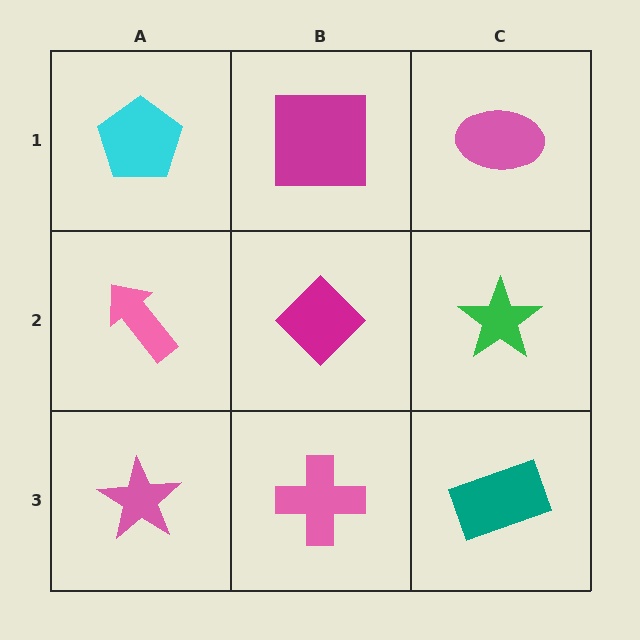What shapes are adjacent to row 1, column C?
A green star (row 2, column C), a magenta square (row 1, column B).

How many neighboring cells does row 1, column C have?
2.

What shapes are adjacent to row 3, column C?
A green star (row 2, column C), a pink cross (row 3, column B).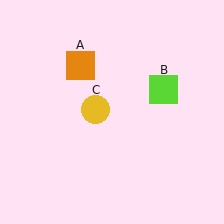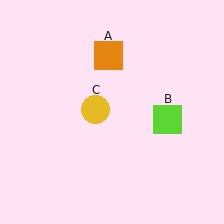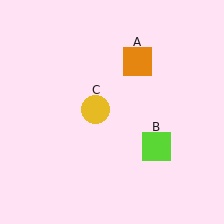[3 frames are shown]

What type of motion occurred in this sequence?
The orange square (object A), lime square (object B) rotated clockwise around the center of the scene.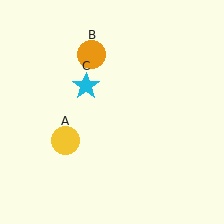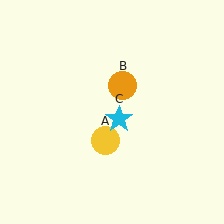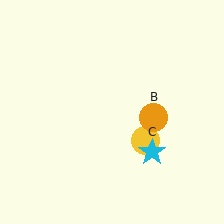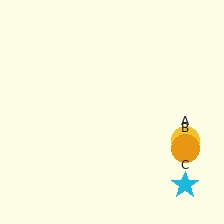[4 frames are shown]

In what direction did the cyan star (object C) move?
The cyan star (object C) moved down and to the right.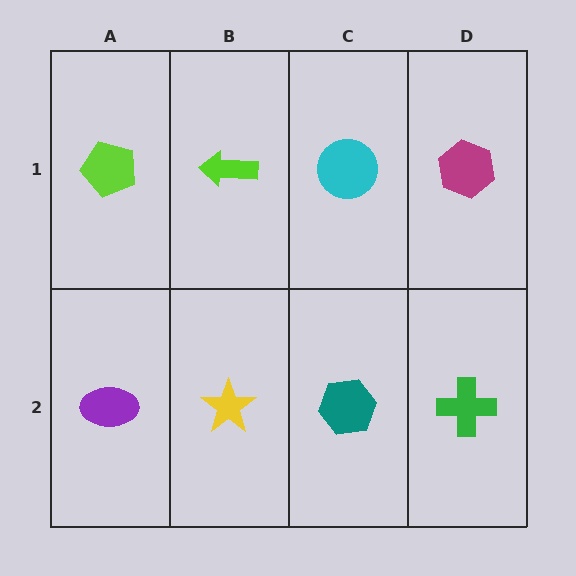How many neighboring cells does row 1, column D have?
2.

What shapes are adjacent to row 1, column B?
A yellow star (row 2, column B), a lime pentagon (row 1, column A), a cyan circle (row 1, column C).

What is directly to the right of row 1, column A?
A lime arrow.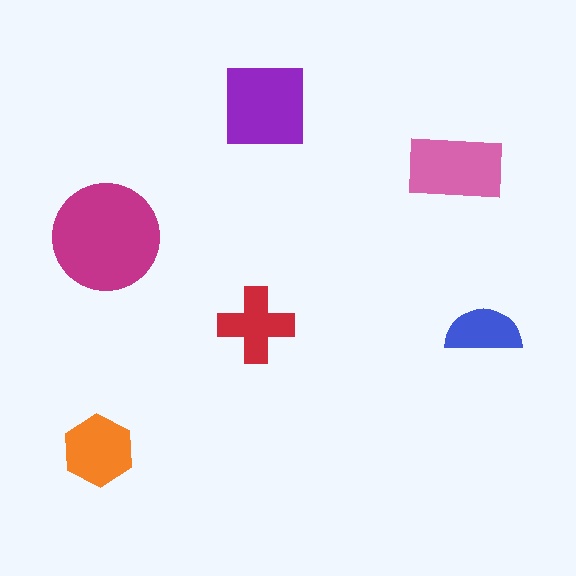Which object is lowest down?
The orange hexagon is bottommost.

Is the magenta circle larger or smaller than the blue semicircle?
Larger.